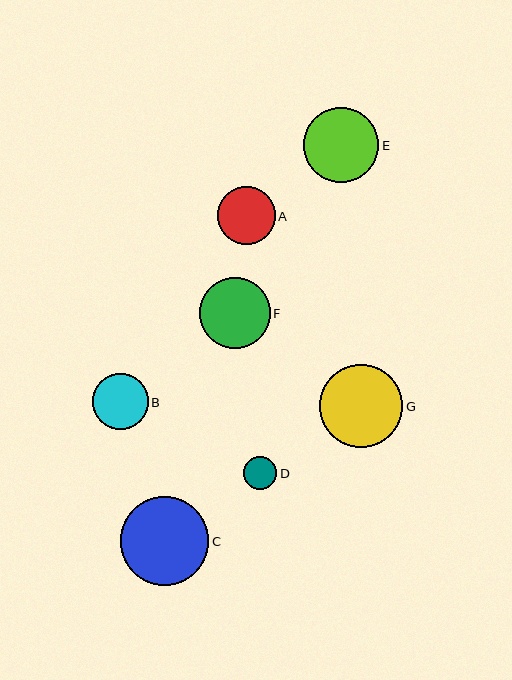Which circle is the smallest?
Circle D is the smallest with a size of approximately 33 pixels.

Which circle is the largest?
Circle C is the largest with a size of approximately 89 pixels.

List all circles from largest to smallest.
From largest to smallest: C, G, E, F, A, B, D.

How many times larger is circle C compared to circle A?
Circle C is approximately 1.5 times the size of circle A.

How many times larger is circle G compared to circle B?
Circle G is approximately 1.5 times the size of circle B.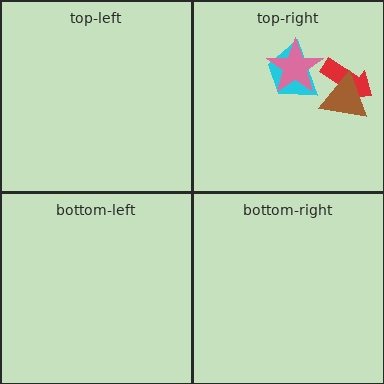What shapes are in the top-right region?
The red arrow, the brown triangle, the cyan trapezoid, the pink star.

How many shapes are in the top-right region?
4.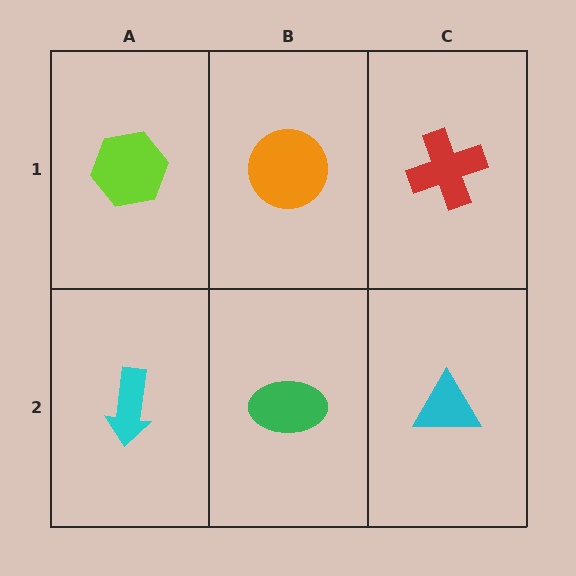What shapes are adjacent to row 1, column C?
A cyan triangle (row 2, column C), an orange circle (row 1, column B).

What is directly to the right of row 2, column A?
A green ellipse.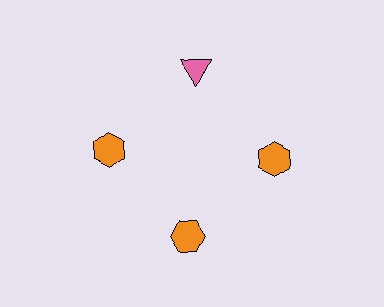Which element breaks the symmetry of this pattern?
The pink triangle at roughly the 12 o'clock position breaks the symmetry. All other shapes are orange hexagons.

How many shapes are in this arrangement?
There are 4 shapes arranged in a ring pattern.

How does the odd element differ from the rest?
It differs in both color (pink instead of orange) and shape (triangle instead of hexagon).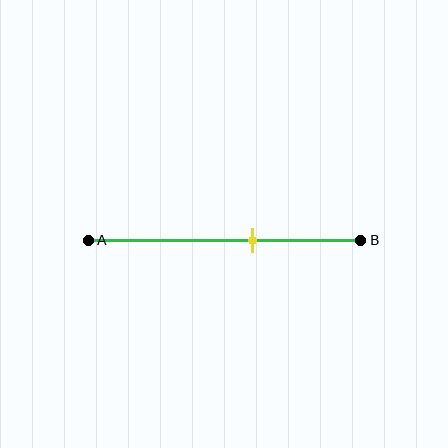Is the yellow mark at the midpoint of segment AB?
No, the mark is at about 60% from A, not at the 50% midpoint.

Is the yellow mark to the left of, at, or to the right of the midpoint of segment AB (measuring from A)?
The yellow mark is to the right of the midpoint of segment AB.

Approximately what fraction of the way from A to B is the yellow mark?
The yellow mark is approximately 60% of the way from A to B.